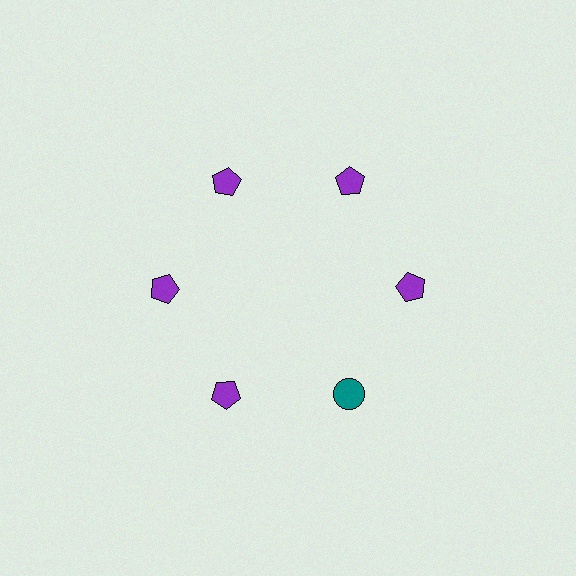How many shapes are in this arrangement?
There are 6 shapes arranged in a ring pattern.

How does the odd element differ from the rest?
It differs in both color (teal instead of purple) and shape (circle instead of pentagon).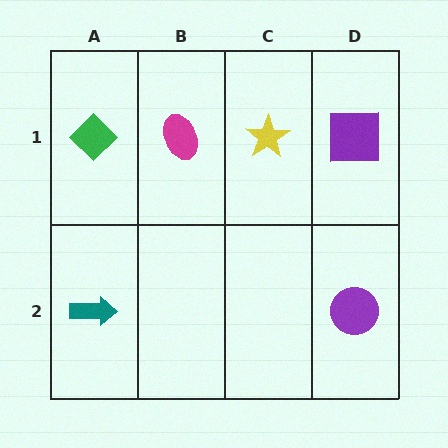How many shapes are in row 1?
4 shapes.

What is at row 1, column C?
A yellow star.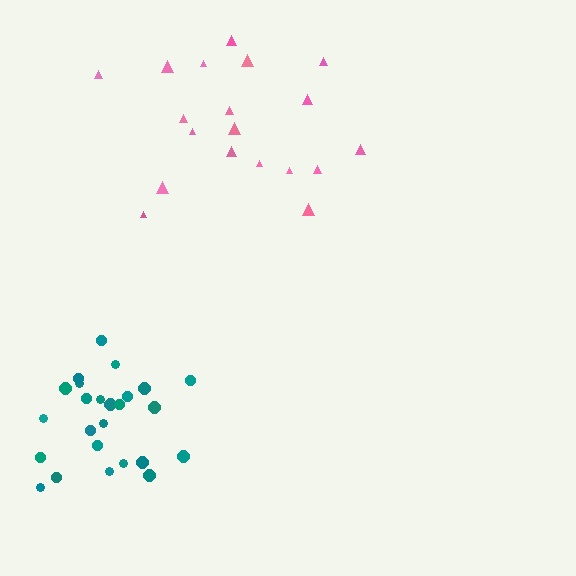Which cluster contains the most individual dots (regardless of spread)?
Teal (25).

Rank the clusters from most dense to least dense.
teal, pink.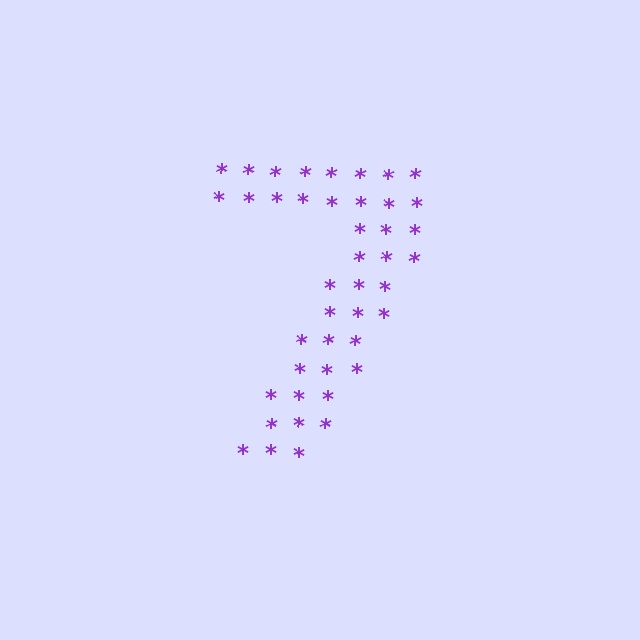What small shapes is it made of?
It is made of small asterisks.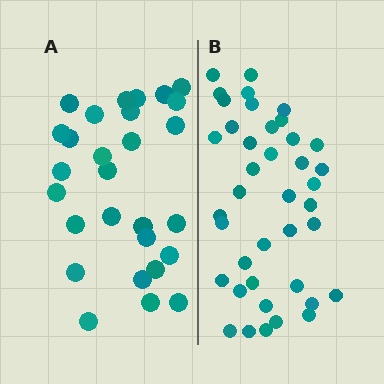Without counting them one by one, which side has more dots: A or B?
Region B (the right region) has more dots.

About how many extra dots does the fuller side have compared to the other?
Region B has roughly 12 or so more dots than region A.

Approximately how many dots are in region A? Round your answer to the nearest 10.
About 30 dots. (The exact count is 28, which rounds to 30.)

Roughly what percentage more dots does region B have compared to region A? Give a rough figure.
About 45% more.